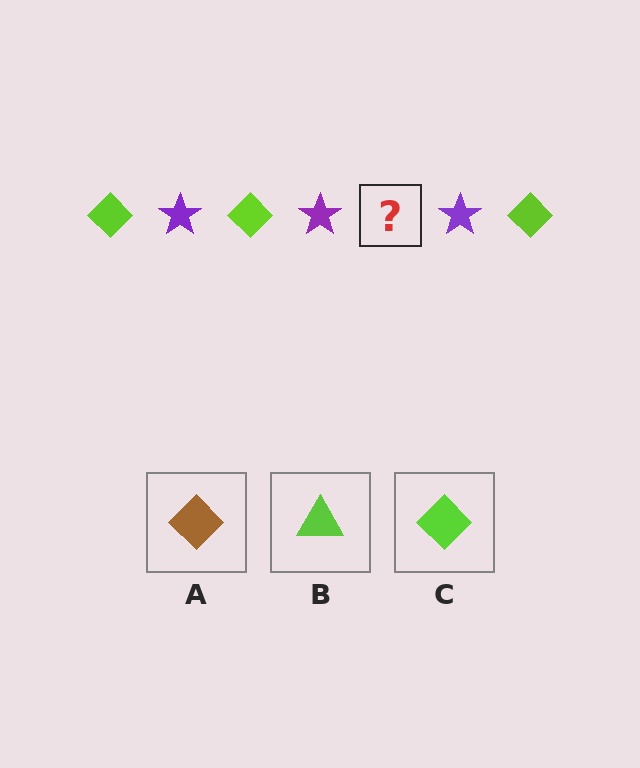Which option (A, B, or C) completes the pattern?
C.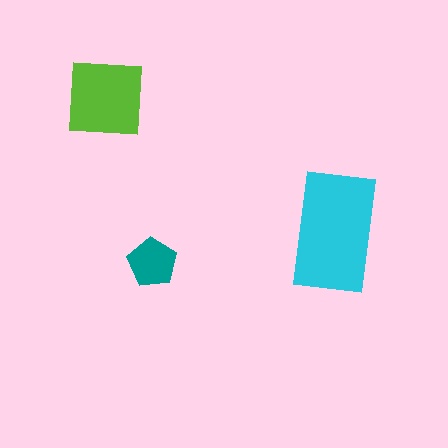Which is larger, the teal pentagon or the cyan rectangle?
The cyan rectangle.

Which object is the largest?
The cyan rectangle.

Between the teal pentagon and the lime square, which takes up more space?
The lime square.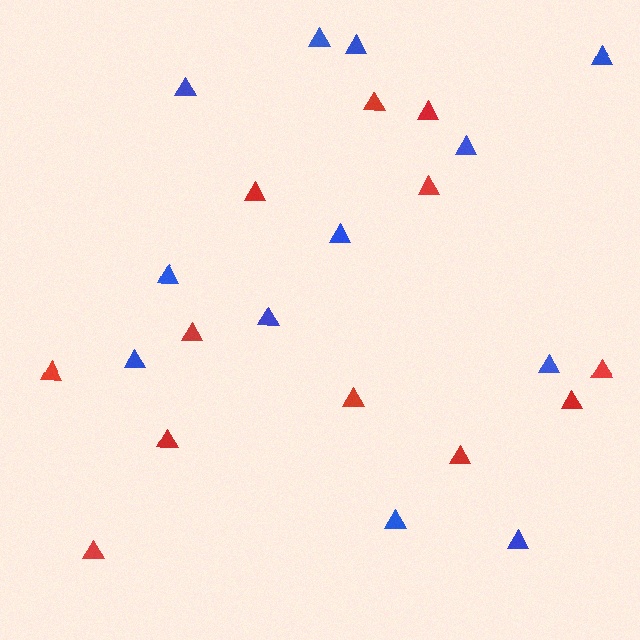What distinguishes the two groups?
There are 2 groups: one group of blue triangles (12) and one group of red triangles (12).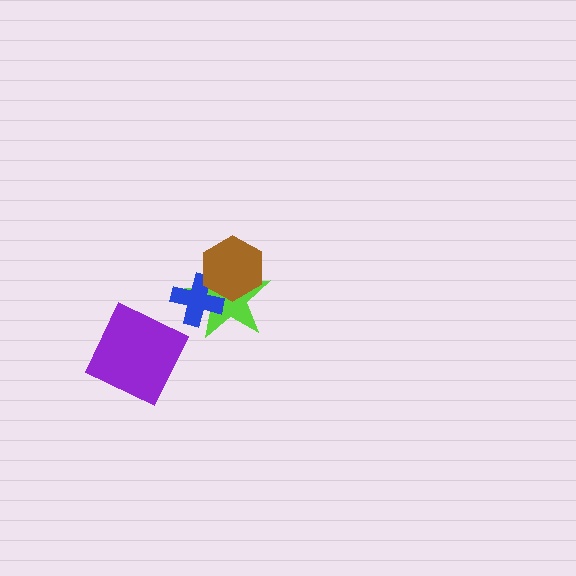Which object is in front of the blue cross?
The brown hexagon is in front of the blue cross.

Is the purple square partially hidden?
No, no other shape covers it.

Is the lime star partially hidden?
Yes, it is partially covered by another shape.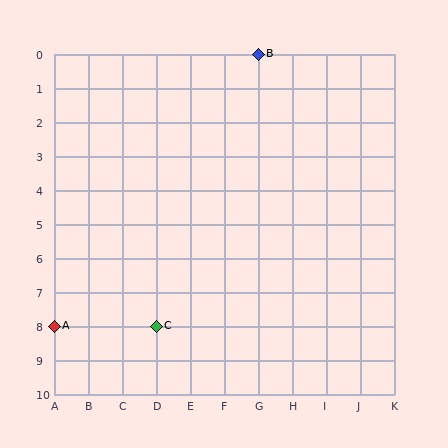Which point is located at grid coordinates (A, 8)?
Point A is at (A, 8).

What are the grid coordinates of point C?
Point C is at grid coordinates (D, 8).